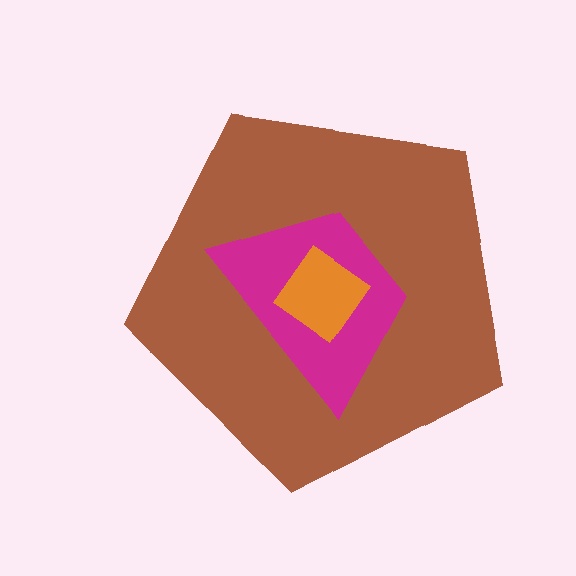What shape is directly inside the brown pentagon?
The magenta trapezoid.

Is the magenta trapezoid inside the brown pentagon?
Yes.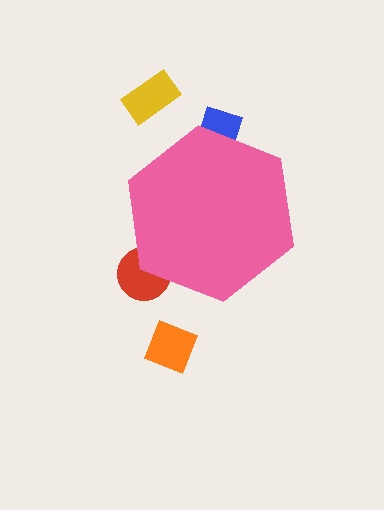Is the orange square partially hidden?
No, the orange square is fully visible.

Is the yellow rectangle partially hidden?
No, the yellow rectangle is fully visible.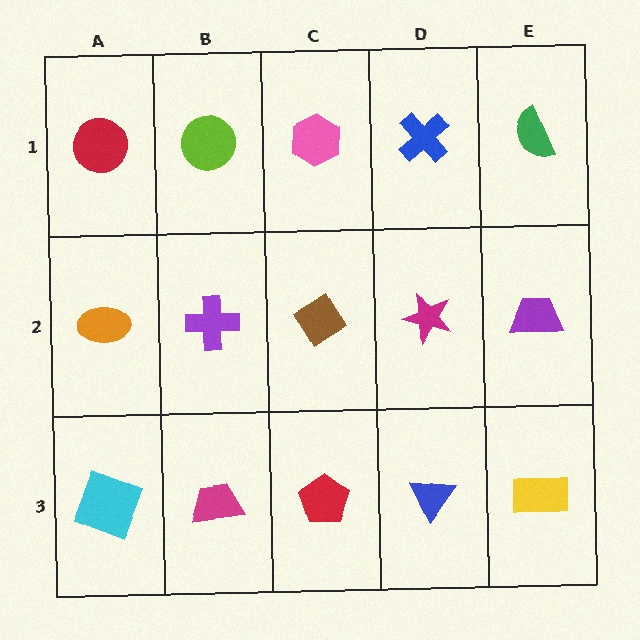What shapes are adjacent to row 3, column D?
A magenta star (row 2, column D), a red pentagon (row 3, column C), a yellow rectangle (row 3, column E).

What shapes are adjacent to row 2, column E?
A green semicircle (row 1, column E), a yellow rectangle (row 3, column E), a magenta star (row 2, column D).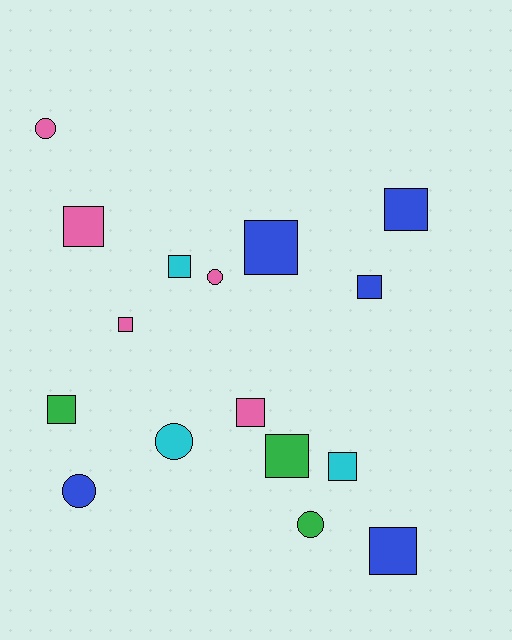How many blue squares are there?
There are 4 blue squares.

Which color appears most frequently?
Blue, with 5 objects.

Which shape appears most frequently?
Square, with 11 objects.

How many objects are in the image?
There are 16 objects.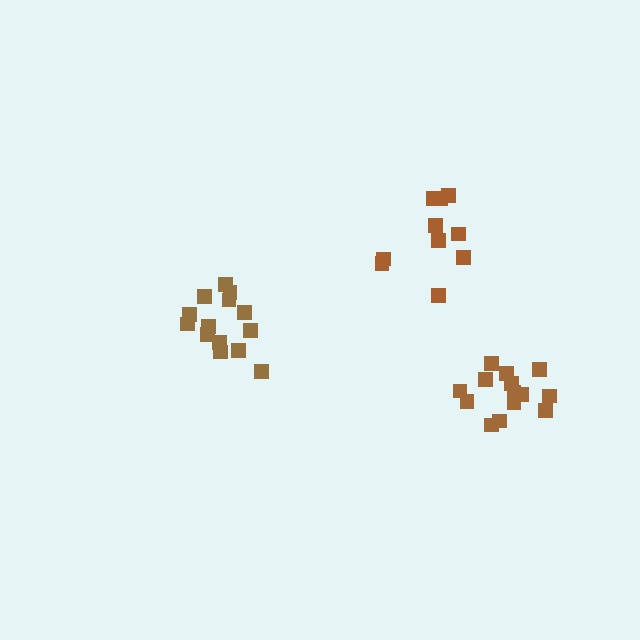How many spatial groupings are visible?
There are 3 spatial groupings.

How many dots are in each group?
Group 1: 10 dots, Group 2: 14 dots, Group 3: 15 dots (39 total).